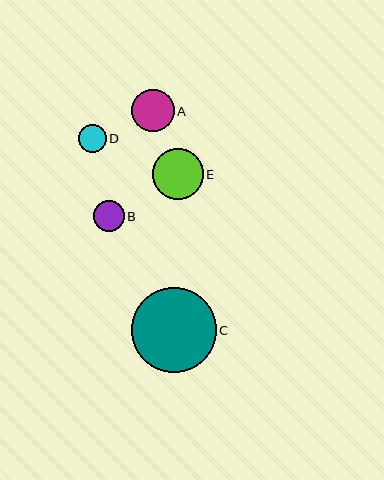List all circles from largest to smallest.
From largest to smallest: C, E, A, B, D.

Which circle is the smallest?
Circle D is the smallest with a size of approximately 28 pixels.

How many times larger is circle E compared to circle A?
Circle E is approximately 1.2 times the size of circle A.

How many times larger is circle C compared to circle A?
Circle C is approximately 2.0 times the size of circle A.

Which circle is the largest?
Circle C is the largest with a size of approximately 85 pixels.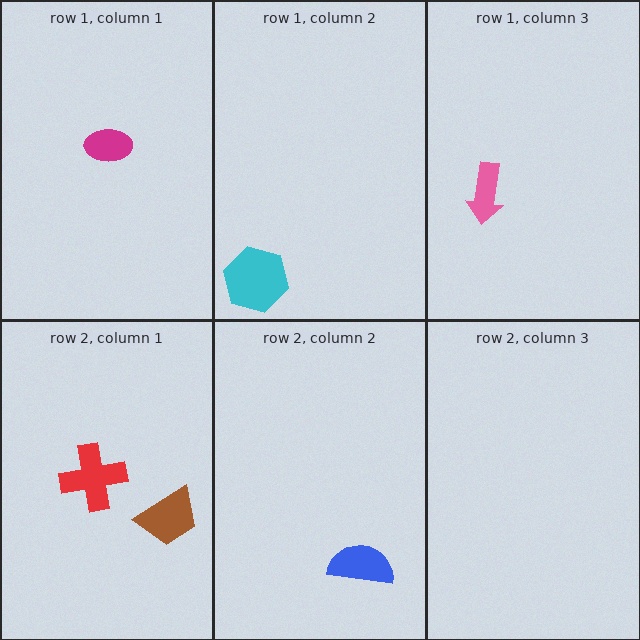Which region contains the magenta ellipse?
The row 1, column 1 region.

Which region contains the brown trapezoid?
The row 2, column 1 region.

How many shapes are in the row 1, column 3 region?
1.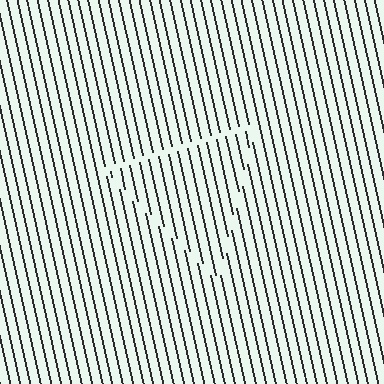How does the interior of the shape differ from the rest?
The interior of the shape contains the same grating, shifted by half a period — the contour is defined by the phase discontinuity where line-ends from the inner and outer gratings abut.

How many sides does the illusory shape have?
3 sides — the line-ends trace a triangle.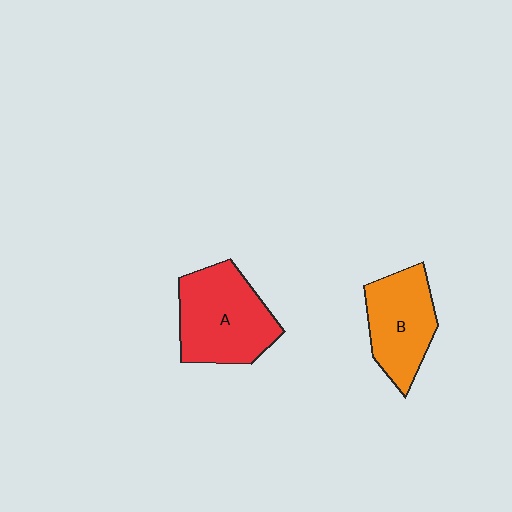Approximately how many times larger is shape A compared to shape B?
Approximately 1.2 times.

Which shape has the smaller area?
Shape B (orange).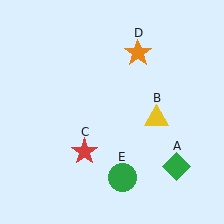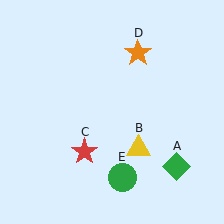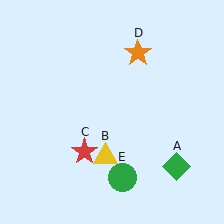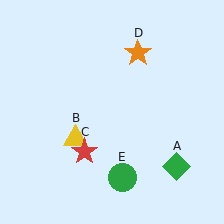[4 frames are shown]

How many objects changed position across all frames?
1 object changed position: yellow triangle (object B).